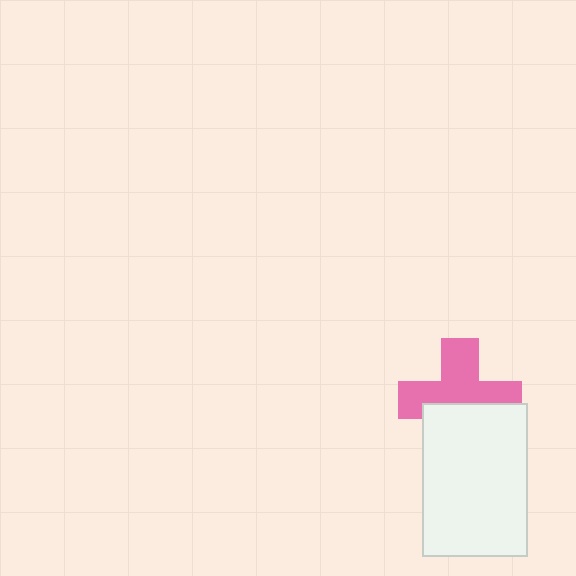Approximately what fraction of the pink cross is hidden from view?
Roughly 40% of the pink cross is hidden behind the white rectangle.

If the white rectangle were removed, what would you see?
You would see the complete pink cross.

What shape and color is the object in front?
The object in front is a white rectangle.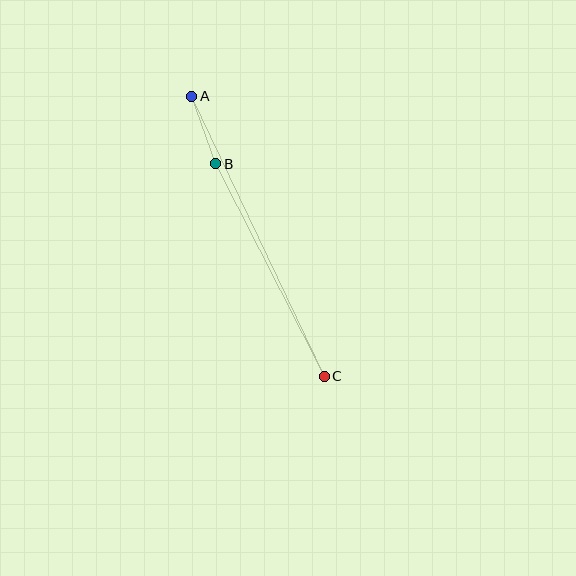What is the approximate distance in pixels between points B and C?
The distance between B and C is approximately 239 pixels.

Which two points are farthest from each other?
Points A and C are farthest from each other.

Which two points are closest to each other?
Points A and B are closest to each other.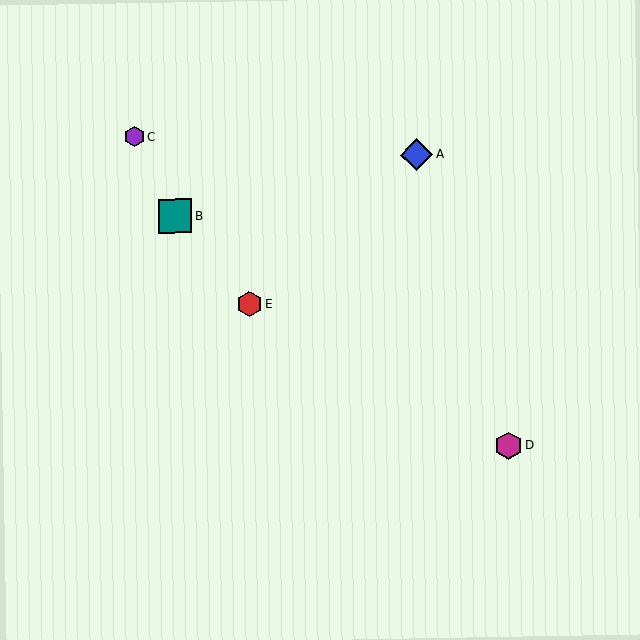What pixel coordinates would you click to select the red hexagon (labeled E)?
Click at (249, 304) to select the red hexagon E.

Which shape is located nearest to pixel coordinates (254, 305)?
The red hexagon (labeled E) at (249, 304) is nearest to that location.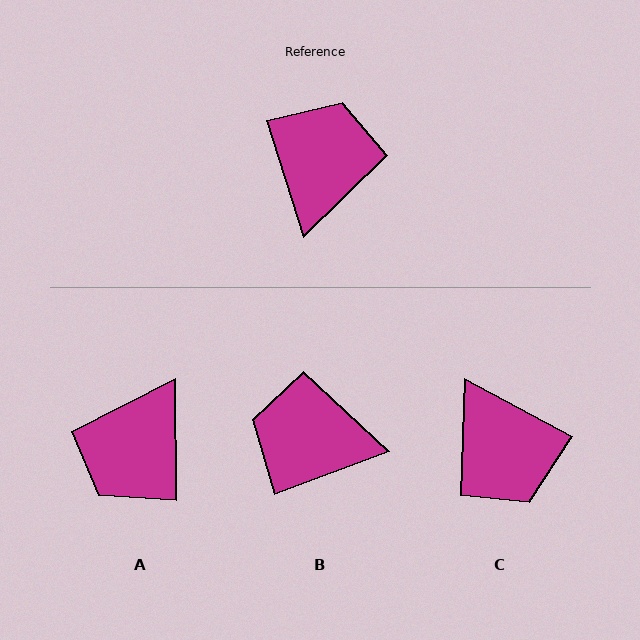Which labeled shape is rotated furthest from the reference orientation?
A, about 163 degrees away.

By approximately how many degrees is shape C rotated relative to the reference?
Approximately 136 degrees clockwise.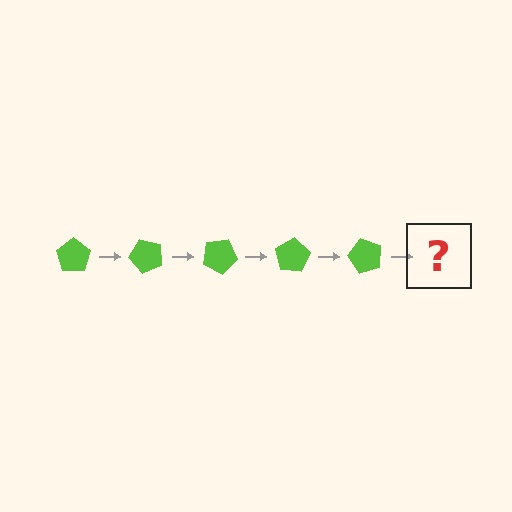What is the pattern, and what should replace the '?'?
The pattern is that the pentagon rotates 50 degrees each step. The '?' should be a lime pentagon rotated 250 degrees.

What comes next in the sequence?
The next element should be a lime pentagon rotated 250 degrees.